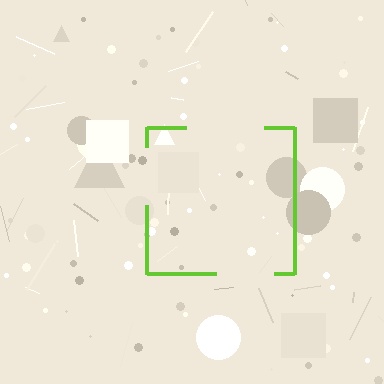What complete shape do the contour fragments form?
The contour fragments form a square.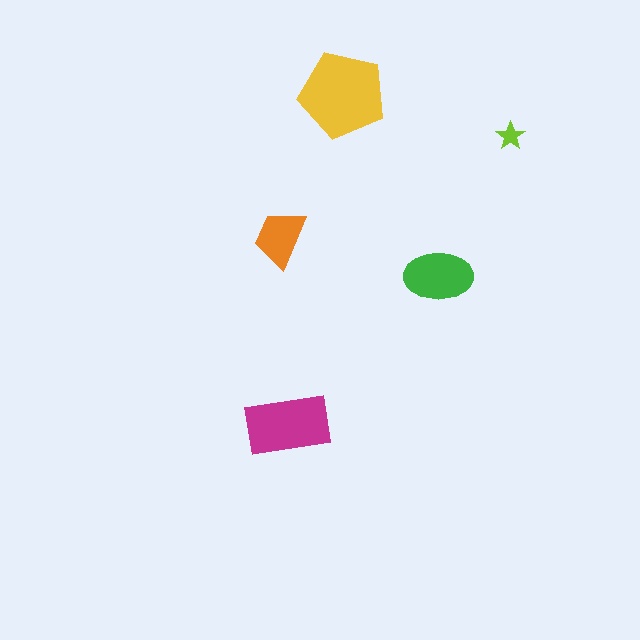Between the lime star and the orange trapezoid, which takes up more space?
The orange trapezoid.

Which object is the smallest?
The lime star.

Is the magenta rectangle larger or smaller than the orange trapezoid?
Larger.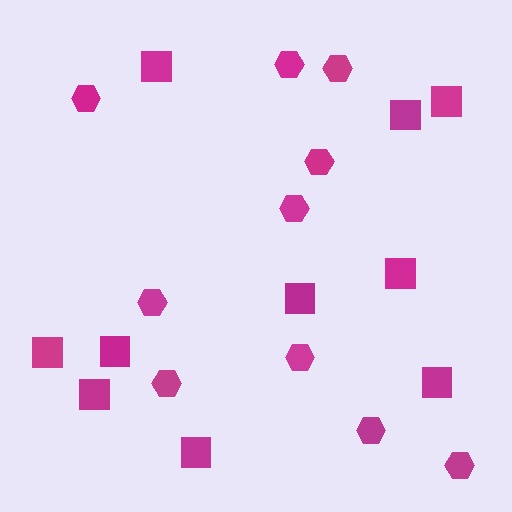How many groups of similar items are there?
There are 2 groups: one group of squares (10) and one group of hexagons (10).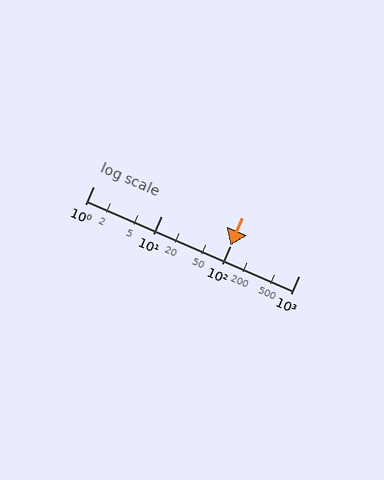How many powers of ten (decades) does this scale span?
The scale spans 3 decades, from 1 to 1000.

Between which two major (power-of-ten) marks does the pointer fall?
The pointer is between 100 and 1000.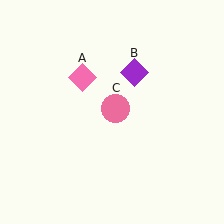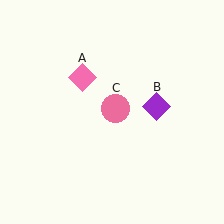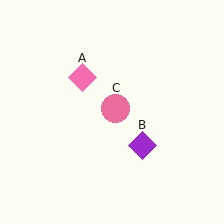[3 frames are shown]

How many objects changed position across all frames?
1 object changed position: purple diamond (object B).